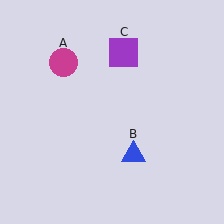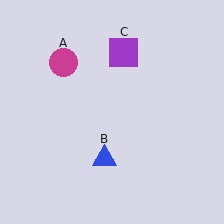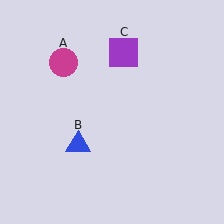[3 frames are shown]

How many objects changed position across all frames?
1 object changed position: blue triangle (object B).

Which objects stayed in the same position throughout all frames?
Magenta circle (object A) and purple square (object C) remained stationary.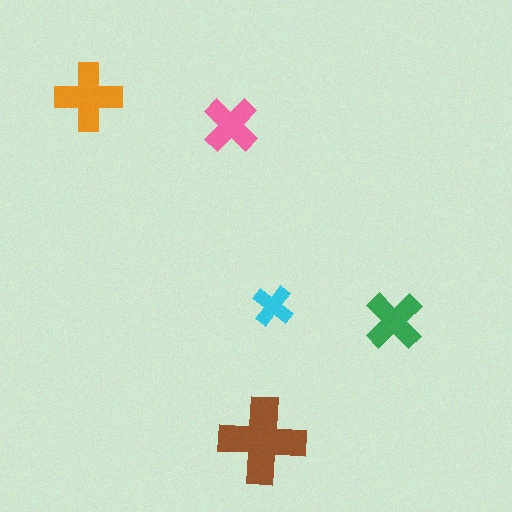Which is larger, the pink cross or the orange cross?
The orange one.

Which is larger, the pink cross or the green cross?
The green one.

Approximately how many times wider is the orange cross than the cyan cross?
About 1.5 times wider.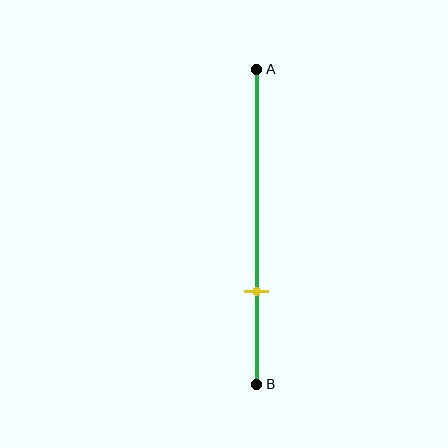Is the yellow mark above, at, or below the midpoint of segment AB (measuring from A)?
The yellow mark is below the midpoint of segment AB.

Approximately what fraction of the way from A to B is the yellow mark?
The yellow mark is approximately 70% of the way from A to B.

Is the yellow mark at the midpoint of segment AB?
No, the mark is at about 70% from A, not at the 50% midpoint.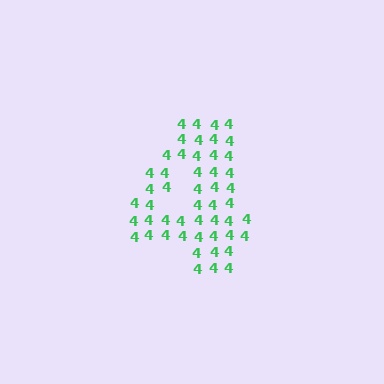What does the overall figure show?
The overall figure shows the digit 4.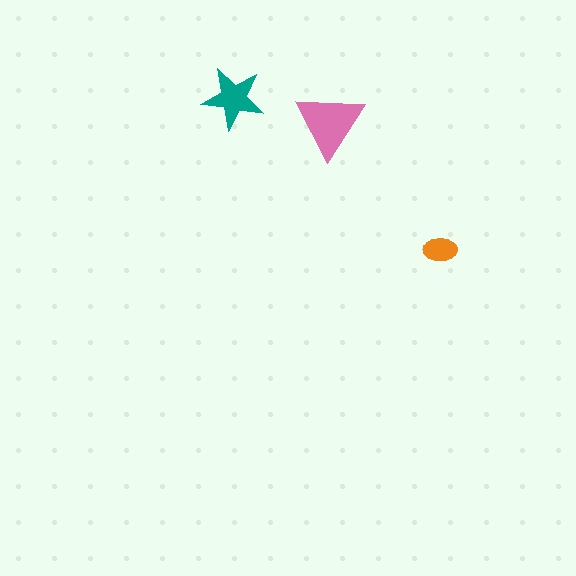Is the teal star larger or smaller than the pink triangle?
Smaller.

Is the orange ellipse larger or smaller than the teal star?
Smaller.